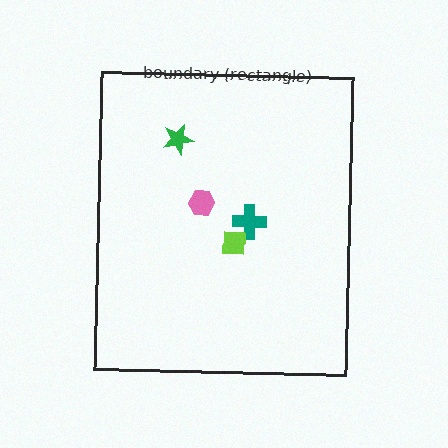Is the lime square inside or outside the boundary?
Inside.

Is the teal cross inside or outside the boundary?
Inside.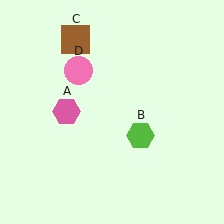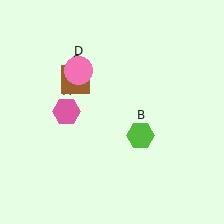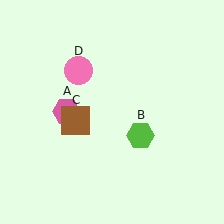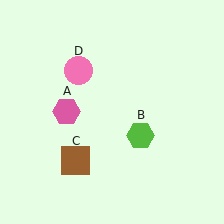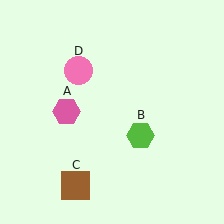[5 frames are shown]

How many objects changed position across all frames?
1 object changed position: brown square (object C).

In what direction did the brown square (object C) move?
The brown square (object C) moved down.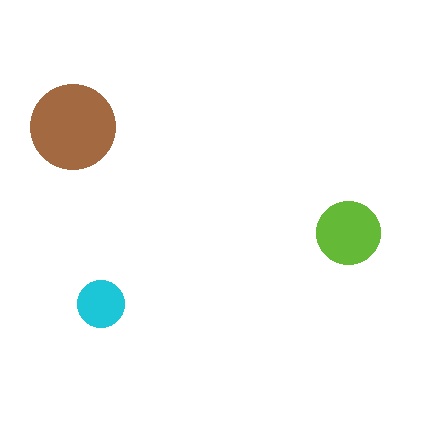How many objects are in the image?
There are 3 objects in the image.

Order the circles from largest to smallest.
the brown one, the lime one, the cyan one.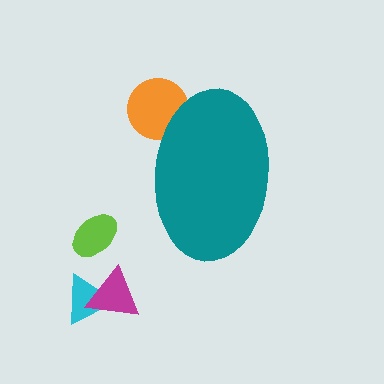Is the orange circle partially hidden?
Yes, the orange circle is partially hidden behind the teal ellipse.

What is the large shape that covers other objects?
A teal ellipse.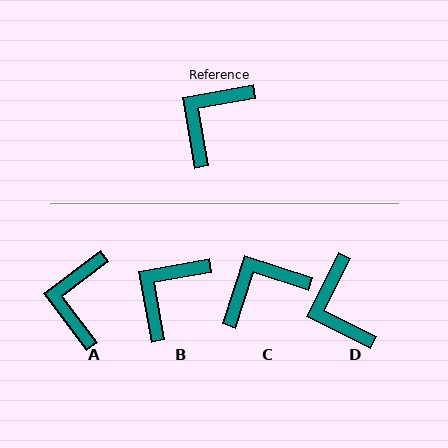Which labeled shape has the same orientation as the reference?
B.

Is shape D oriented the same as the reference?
No, it is off by about 53 degrees.